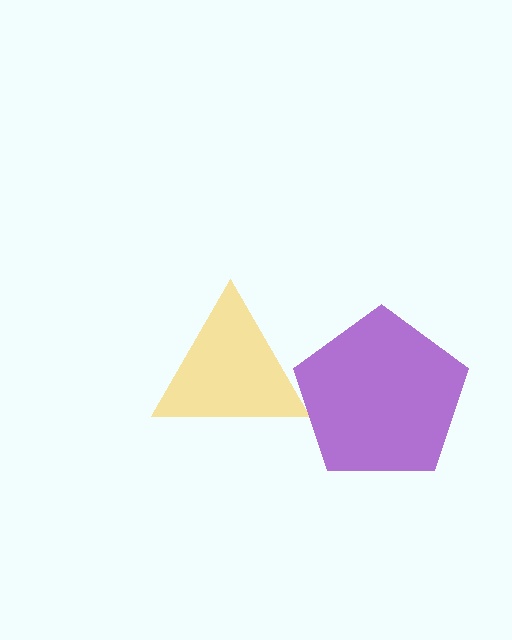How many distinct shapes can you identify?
There are 2 distinct shapes: a yellow triangle, a purple pentagon.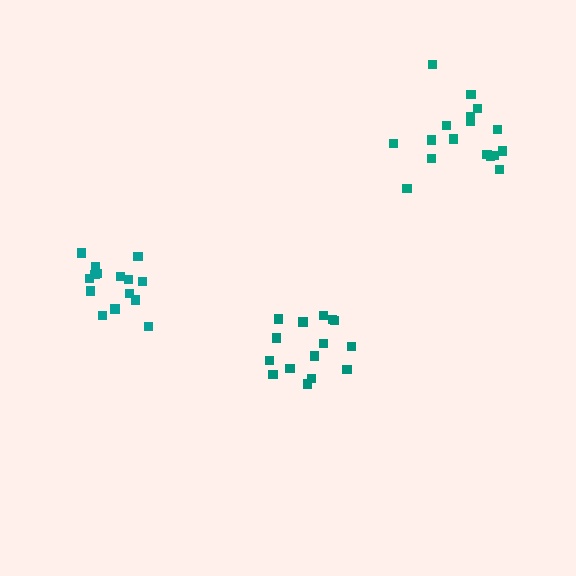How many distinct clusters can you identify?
There are 3 distinct clusters.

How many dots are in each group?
Group 1: 17 dots, Group 2: 15 dots, Group 3: 15 dots (47 total).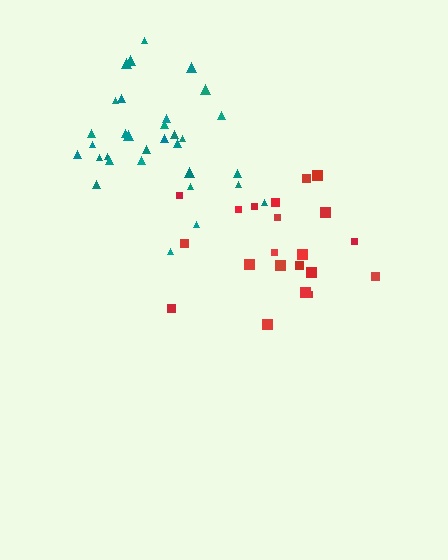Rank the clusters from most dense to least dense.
teal, red.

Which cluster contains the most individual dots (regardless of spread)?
Teal (32).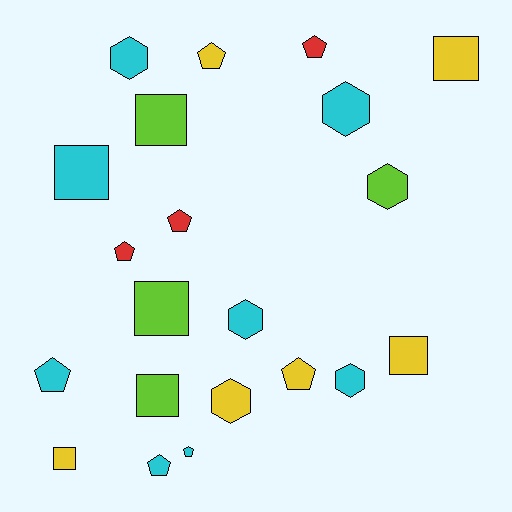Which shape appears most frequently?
Pentagon, with 8 objects.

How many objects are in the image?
There are 21 objects.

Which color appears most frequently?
Cyan, with 8 objects.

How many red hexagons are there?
There are no red hexagons.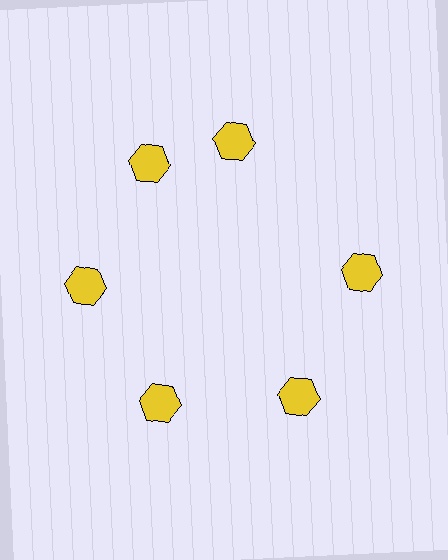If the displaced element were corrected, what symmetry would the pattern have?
It would have 6-fold rotational symmetry — the pattern would map onto itself every 60 degrees.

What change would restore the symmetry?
The symmetry would be restored by rotating it back into even spacing with its neighbors so that all 6 hexagons sit at equal angles and equal distance from the center.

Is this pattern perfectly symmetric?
No. The 6 yellow hexagons are arranged in a ring, but one element near the 1 o'clock position is rotated out of alignment along the ring, breaking the 6-fold rotational symmetry.